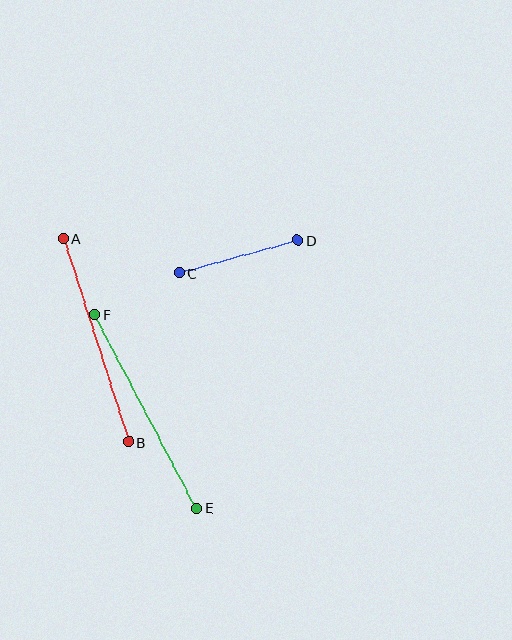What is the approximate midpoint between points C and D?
The midpoint is at approximately (238, 257) pixels.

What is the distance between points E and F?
The distance is approximately 218 pixels.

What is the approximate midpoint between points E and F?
The midpoint is at approximately (146, 412) pixels.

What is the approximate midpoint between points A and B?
The midpoint is at approximately (96, 340) pixels.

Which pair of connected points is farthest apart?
Points E and F are farthest apart.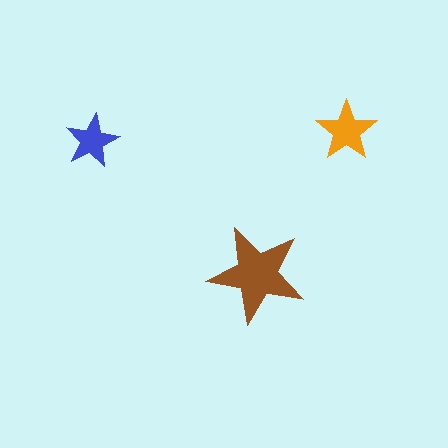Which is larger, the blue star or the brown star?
The brown one.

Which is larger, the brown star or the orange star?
The brown one.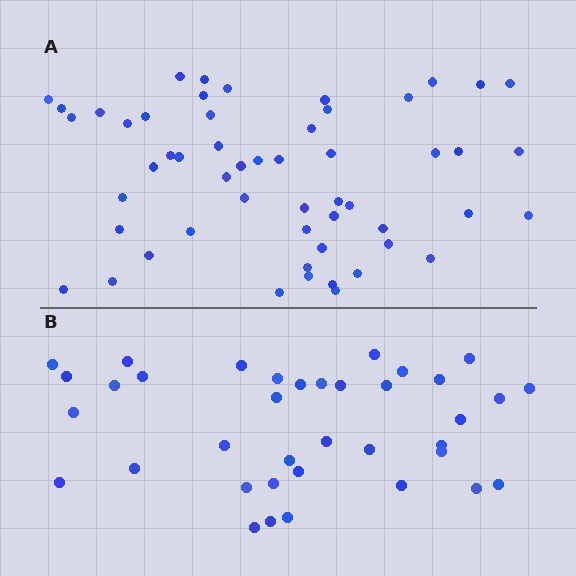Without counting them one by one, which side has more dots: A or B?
Region A (the top region) has more dots.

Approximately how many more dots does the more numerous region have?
Region A has approximately 15 more dots than region B.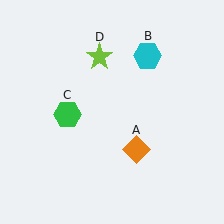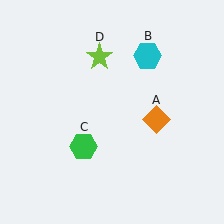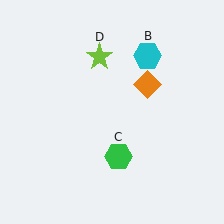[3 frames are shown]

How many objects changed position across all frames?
2 objects changed position: orange diamond (object A), green hexagon (object C).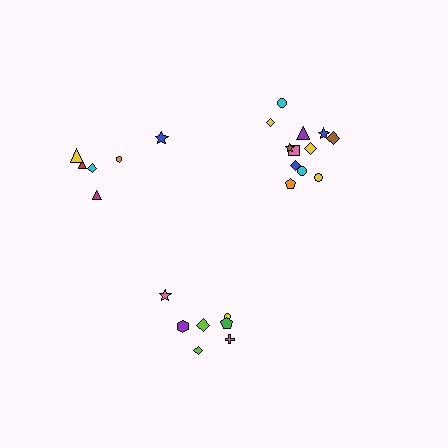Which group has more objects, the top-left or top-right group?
The top-right group.